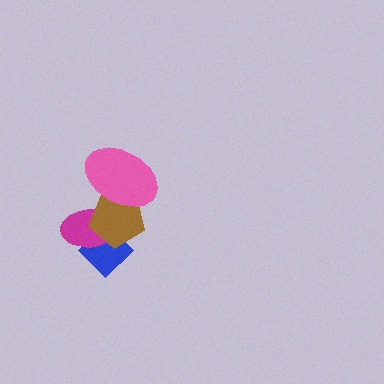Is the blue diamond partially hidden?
Yes, it is partially covered by another shape.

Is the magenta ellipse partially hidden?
Yes, it is partially covered by another shape.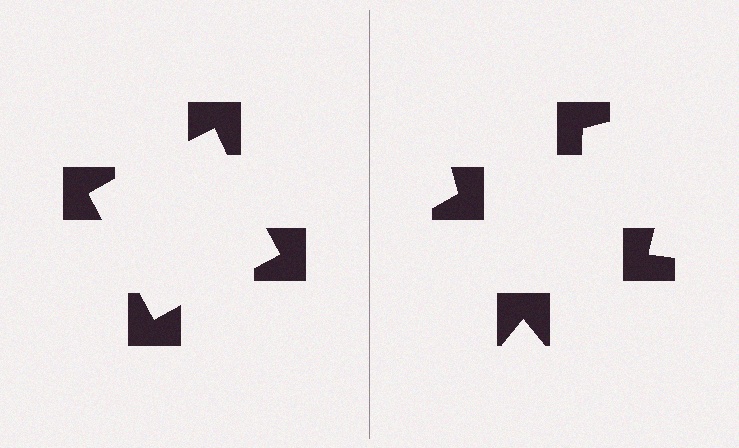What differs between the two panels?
The notched squares are positioned identically on both sides; only the wedge orientations differ. On the left they align to a square; on the right they are misaligned.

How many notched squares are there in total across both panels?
8 — 4 on each side.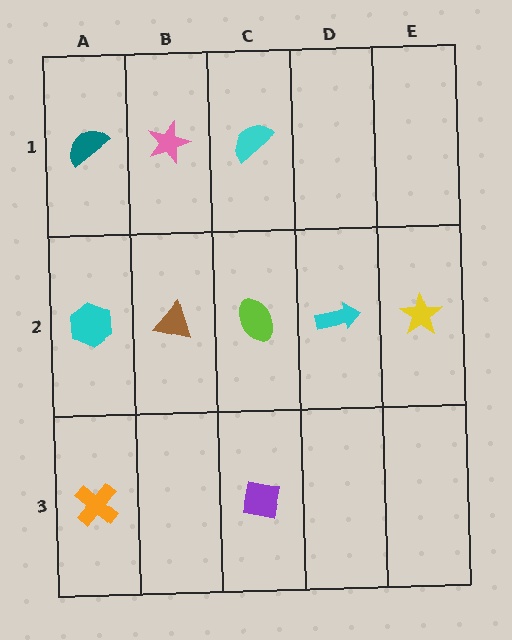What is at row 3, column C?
A purple square.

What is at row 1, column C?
A cyan semicircle.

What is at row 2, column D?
A cyan arrow.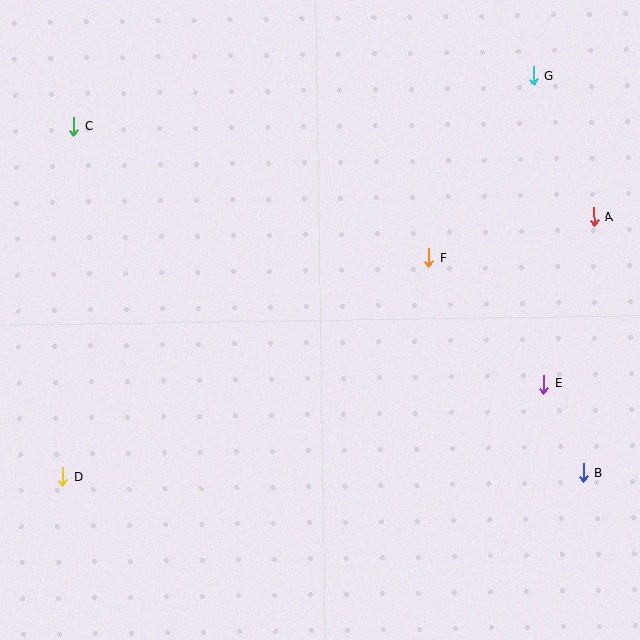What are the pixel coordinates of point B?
Point B is at (583, 473).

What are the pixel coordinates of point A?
Point A is at (594, 217).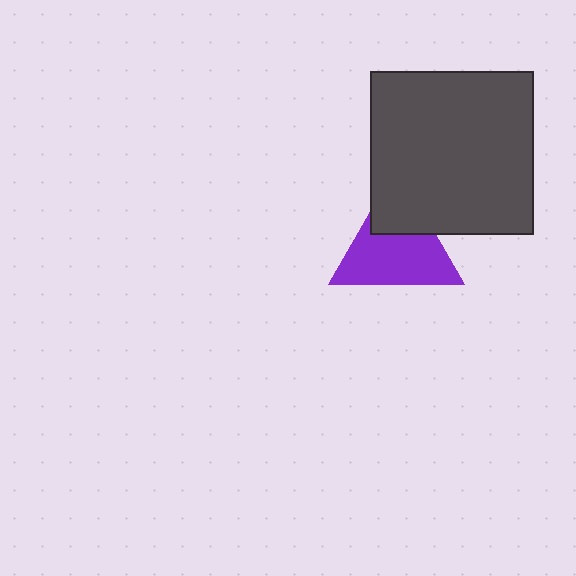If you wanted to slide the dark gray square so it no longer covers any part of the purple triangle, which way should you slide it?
Slide it up — that is the most direct way to separate the two shapes.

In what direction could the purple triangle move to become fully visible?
The purple triangle could move down. That would shift it out from behind the dark gray square entirely.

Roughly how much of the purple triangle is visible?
Most of it is visible (roughly 68%).